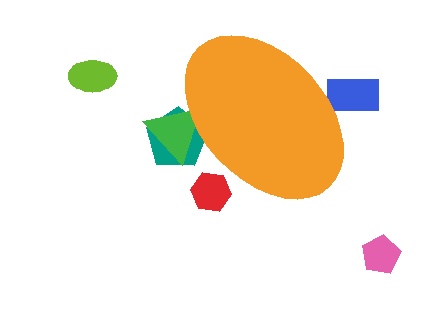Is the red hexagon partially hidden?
Yes, the red hexagon is partially hidden behind the orange ellipse.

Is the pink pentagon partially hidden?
No, the pink pentagon is fully visible.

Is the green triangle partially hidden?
Yes, the green triangle is partially hidden behind the orange ellipse.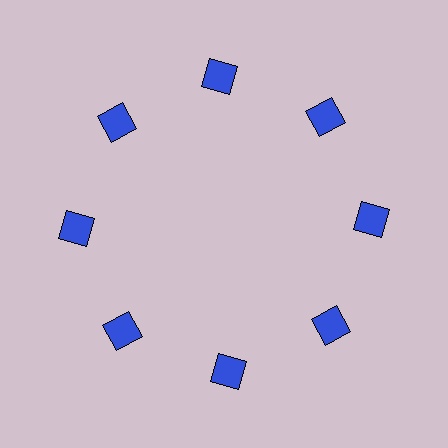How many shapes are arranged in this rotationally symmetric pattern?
There are 8 shapes, arranged in 8 groups of 1.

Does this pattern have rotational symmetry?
Yes, this pattern has 8-fold rotational symmetry. It looks the same after rotating 45 degrees around the center.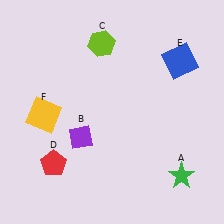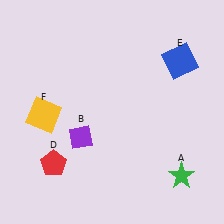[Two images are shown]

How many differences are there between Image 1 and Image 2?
There is 1 difference between the two images.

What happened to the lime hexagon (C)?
The lime hexagon (C) was removed in Image 2. It was in the top-left area of Image 1.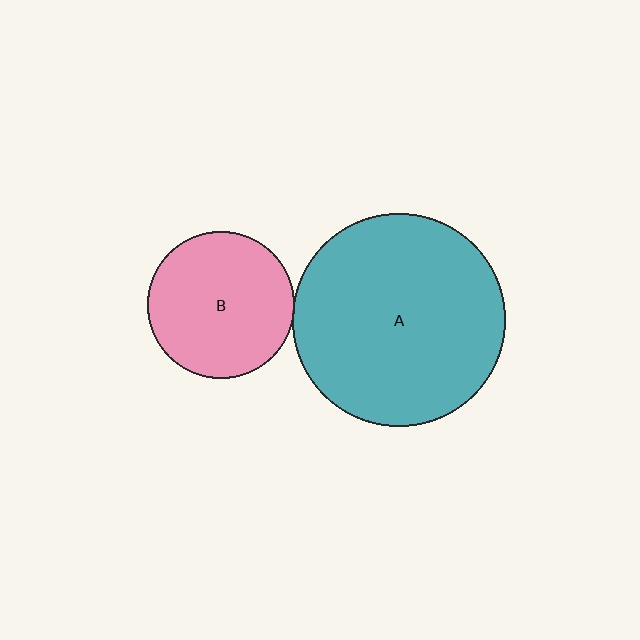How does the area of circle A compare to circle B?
Approximately 2.1 times.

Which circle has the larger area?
Circle A (teal).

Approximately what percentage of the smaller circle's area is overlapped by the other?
Approximately 5%.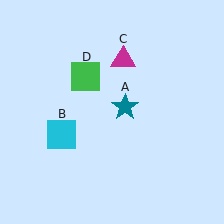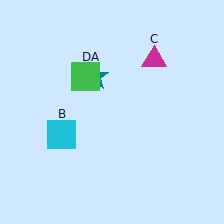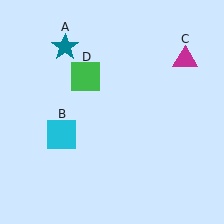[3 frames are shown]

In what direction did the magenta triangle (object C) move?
The magenta triangle (object C) moved right.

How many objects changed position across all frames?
2 objects changed position: teal star (object A), magenta triangle (object C).